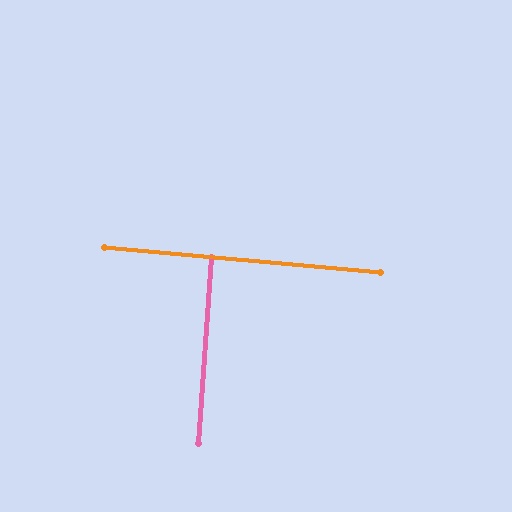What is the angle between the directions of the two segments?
Approximately 89 degrees.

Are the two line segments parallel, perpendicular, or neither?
Perpendicular — they meet at approximately 89°.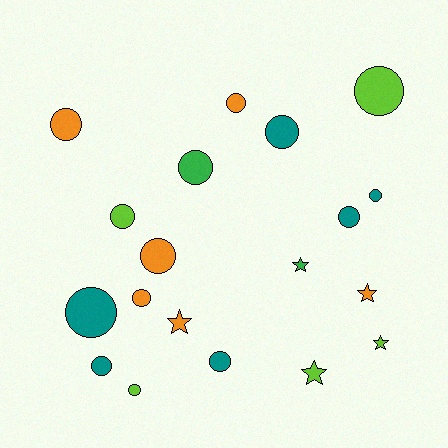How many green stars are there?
There is 1 green star.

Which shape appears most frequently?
Circle, with 14 objects.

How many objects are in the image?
There are 19 objects.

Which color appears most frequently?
Orange, with 6 objects.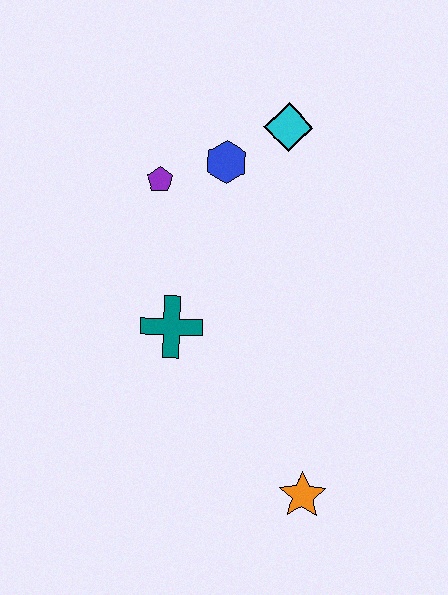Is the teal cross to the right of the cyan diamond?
No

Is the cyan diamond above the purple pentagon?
Yes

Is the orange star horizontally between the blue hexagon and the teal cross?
No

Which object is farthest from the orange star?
The cyan diamond is farthest from the orange star.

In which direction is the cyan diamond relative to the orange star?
The cyan diamond is above the orange star.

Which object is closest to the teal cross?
The purple pentagon is closest to the teal cross.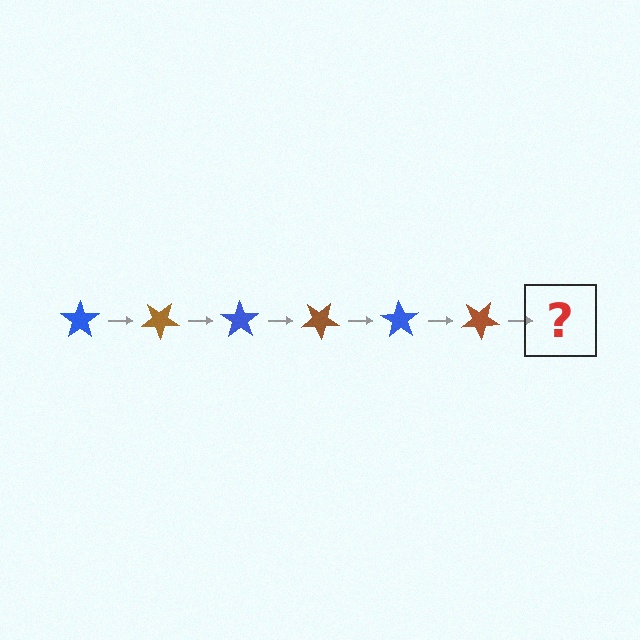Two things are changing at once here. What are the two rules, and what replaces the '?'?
The two rules are that it rotates 35 degrees each step and the color cycles through blue and brown. The '?' should be a blue star, rotated 210 degrees from the start.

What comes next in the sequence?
The next element should be a blue star, rotated 210 degrees from the start.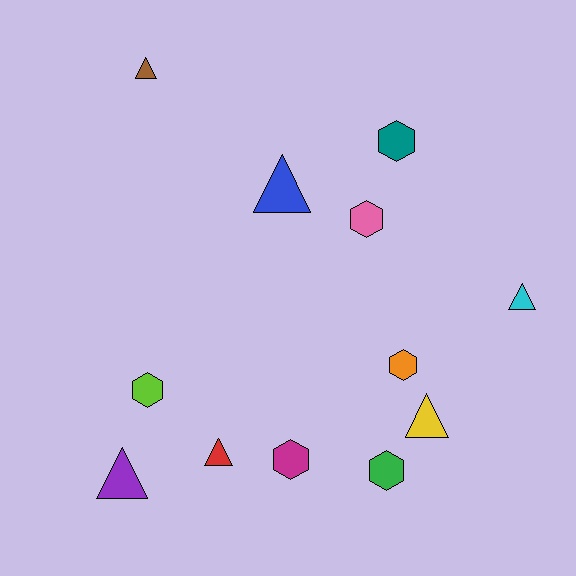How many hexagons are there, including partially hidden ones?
There are 6 hexagons.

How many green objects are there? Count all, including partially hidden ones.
There is 1 green object.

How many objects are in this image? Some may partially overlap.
There are 12 objects.